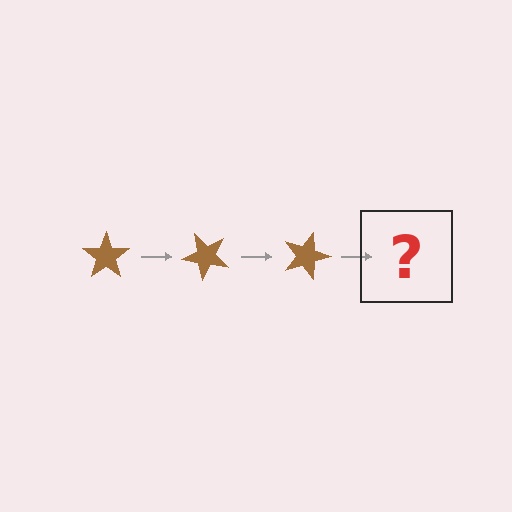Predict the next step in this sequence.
The next step is a brown star rotated 135 degrees.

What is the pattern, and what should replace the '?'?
The pattern is that the star rotates 45 degrees each step. The '?' should be a brown star rotated 135 degrees.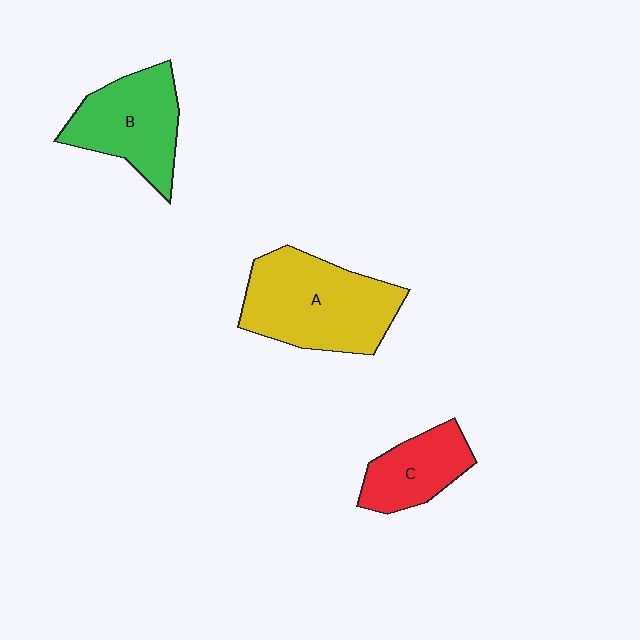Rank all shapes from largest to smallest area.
From largest to smallest: A (yellow), B (green), C (red).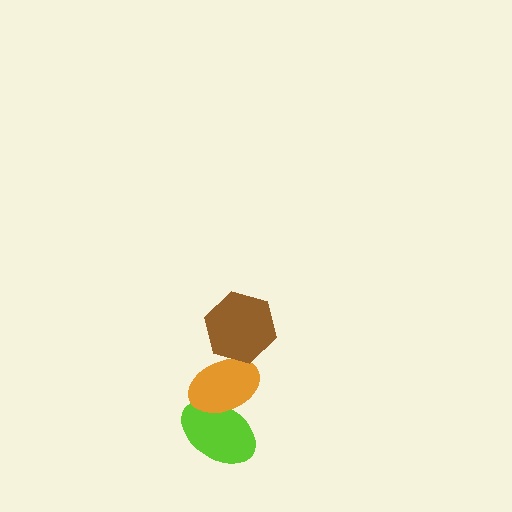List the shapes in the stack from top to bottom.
From top to bottom: the brown hexagon, the orange ellipse, the lime ellipse.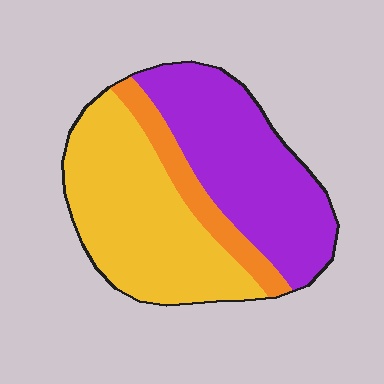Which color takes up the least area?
Orange, at roughly 15%.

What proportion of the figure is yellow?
Yellow covers 45% of the figure.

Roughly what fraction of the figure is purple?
Purple takes up between a quarter and a half of the figure.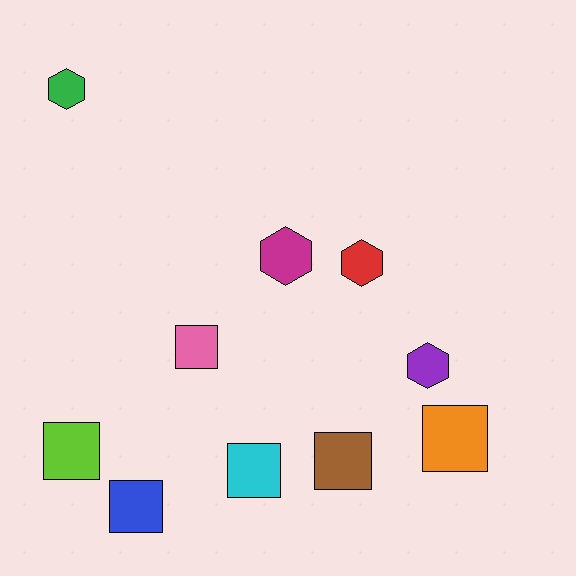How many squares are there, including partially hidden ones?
There are 6 squares.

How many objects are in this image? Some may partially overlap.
There are 10 objects.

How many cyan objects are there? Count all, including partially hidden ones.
There is 1 cyan object.